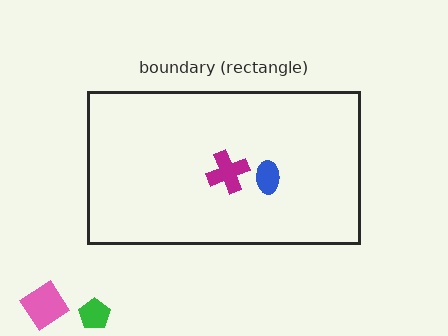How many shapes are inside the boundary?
2 inside, 2 outside.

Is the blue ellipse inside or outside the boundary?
Inside.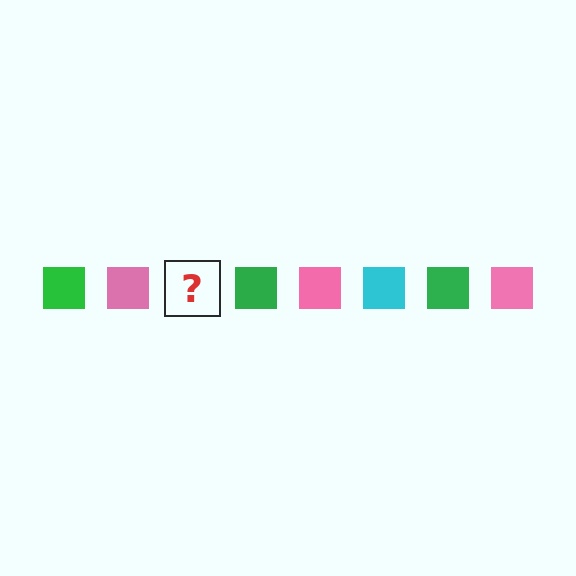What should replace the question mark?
The question mark should be replaced with a cyan square.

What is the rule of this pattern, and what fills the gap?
The rule is that the pattern cycles through green, pink, cyan squares. The gap should be filled with a cyan square.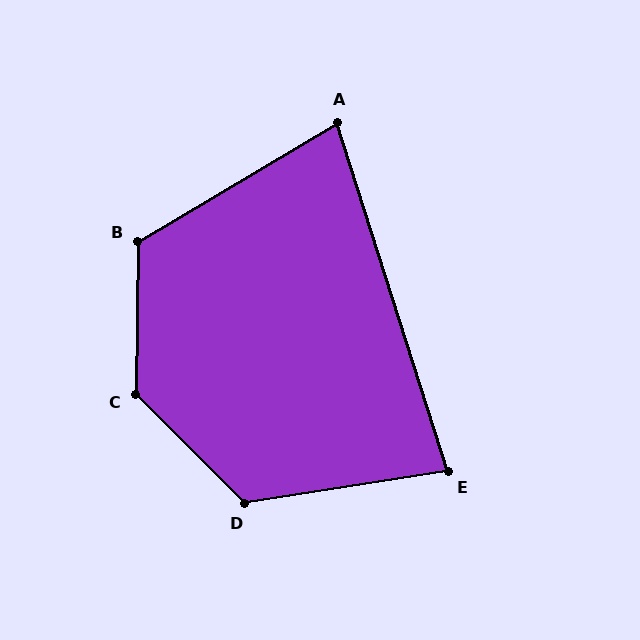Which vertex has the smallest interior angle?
A, at approximately 77 degrees.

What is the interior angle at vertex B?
Approximately 121 degrees (obtuse).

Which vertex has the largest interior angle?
C, at approximately 135 degrees.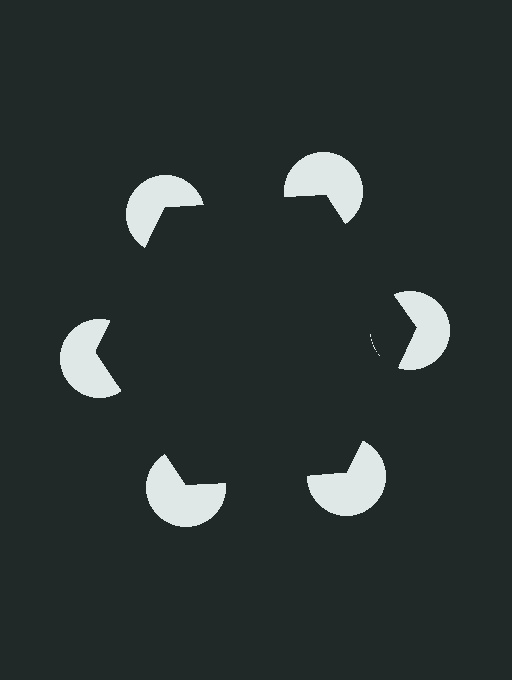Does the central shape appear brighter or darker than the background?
It typically appears slightly darker than the background, even though no actual brightness change is drawn.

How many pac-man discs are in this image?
There are 6 — one at each vertex of the illusory hexagon.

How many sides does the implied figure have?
6 sides.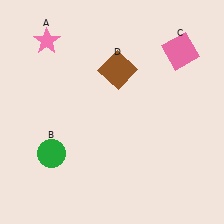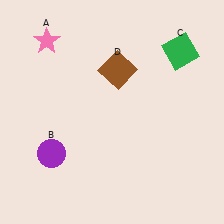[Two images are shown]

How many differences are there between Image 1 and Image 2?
There are 2 differences between the two images.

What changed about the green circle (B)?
In Image 1, B is green. In Image 2, it changed to purple.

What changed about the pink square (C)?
In Image 1, C is pink. In Image 2, it changed to green.